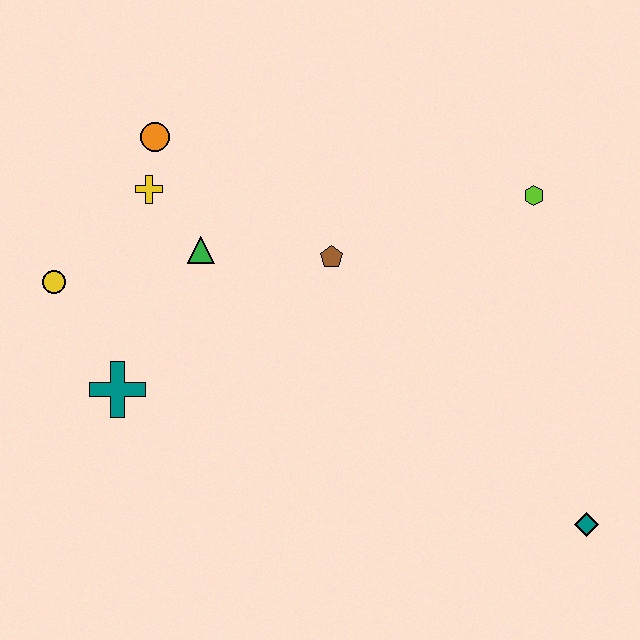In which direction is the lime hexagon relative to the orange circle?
The lime hexagon is to the right of the orange circle.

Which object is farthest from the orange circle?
The teal diamond is farthest from the orange circle.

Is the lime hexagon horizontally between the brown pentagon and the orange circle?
No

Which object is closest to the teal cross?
The yellow circle is closest to the teal cross.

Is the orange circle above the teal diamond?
Yes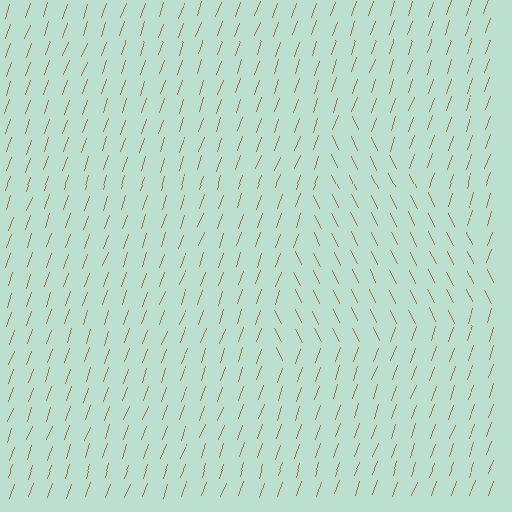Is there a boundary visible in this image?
Yes, there is a texture boundary formed by a change in line orientation.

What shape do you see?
I see a triangle.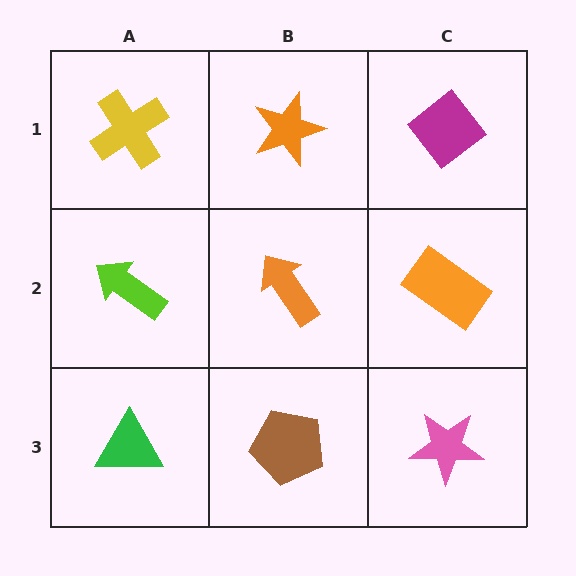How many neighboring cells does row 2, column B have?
4.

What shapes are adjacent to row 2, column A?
A yellow cross (row 1, column A), a green triangle (row 3, column A), an orange arrow (row 2, column B).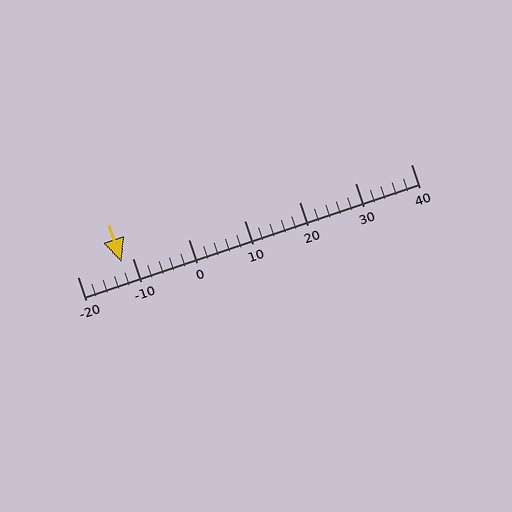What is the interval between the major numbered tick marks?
The major tick marks are spaced 10 units apart.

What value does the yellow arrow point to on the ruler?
The yellow arrow points to approximately -12.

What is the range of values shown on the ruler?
The ruler shows values from -20 to 40.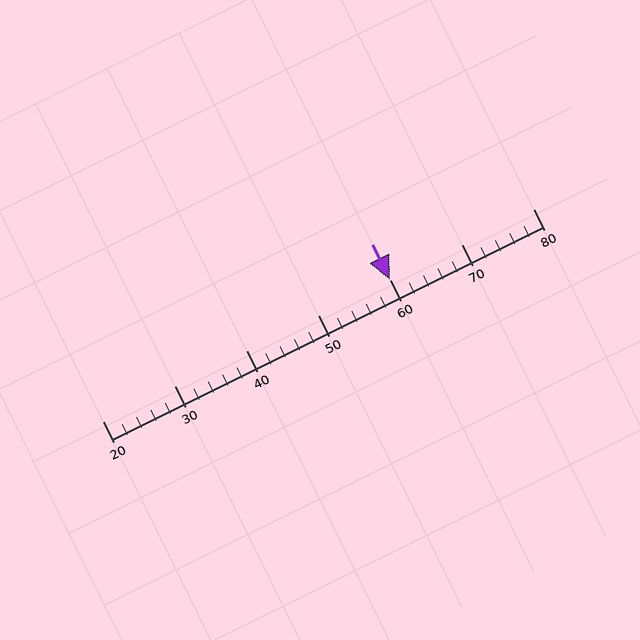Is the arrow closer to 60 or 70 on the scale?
The arrow is closer to 60.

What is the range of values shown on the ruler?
The ruler shows values from 20 to 80.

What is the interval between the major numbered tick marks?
The major tick marks are spaced 10 units apart.